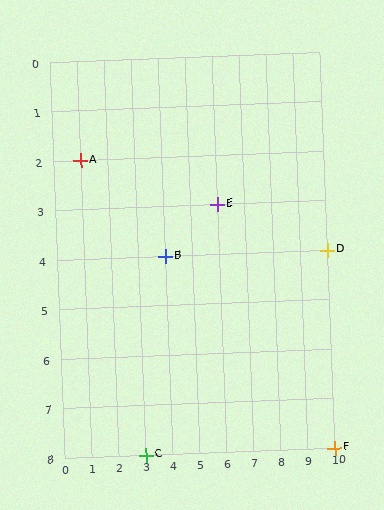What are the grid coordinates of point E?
Point E is at grid coordinates (6, 3).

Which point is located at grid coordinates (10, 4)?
Point D is at (10, 4).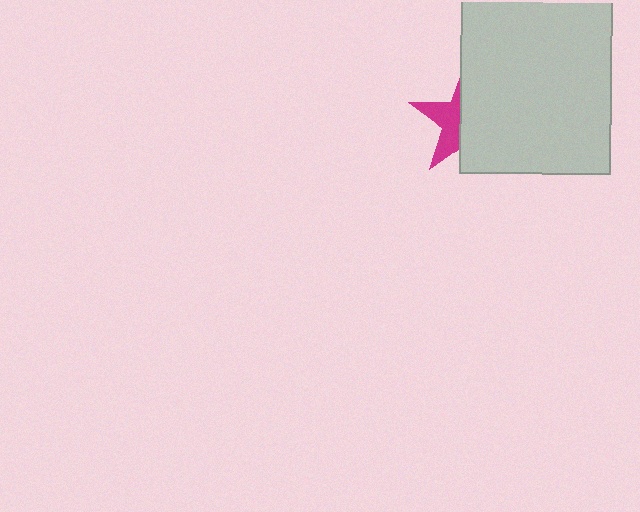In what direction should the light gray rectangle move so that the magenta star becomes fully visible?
The light gray rectangle should move right. That is the shortest direction to clear the overlap and leave the magenta star fully visible.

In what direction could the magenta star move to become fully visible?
The magenta star could move left. That would shift it out from behind the light gray rectangle entirely.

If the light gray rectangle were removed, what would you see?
You would see the complete magenta star.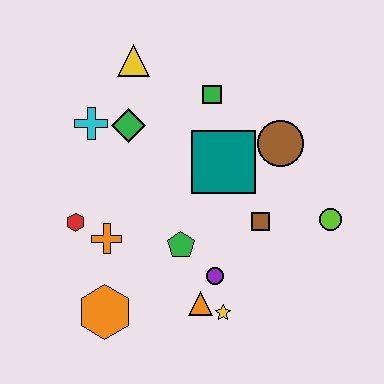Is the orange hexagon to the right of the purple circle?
No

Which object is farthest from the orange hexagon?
The yellow triangle is farthest from the orange hexagon.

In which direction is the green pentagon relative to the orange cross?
The green pentagon is to the right of the orange cross.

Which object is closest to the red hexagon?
The orange cross is closest to the red hexagon.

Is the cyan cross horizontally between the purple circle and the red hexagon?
Yes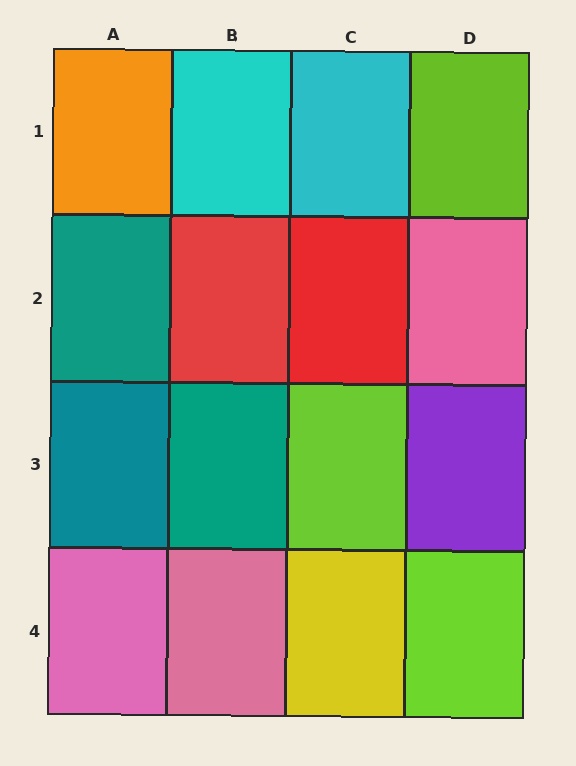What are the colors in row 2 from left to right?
Teal, red, red, pink.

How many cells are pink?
3 cells are pink.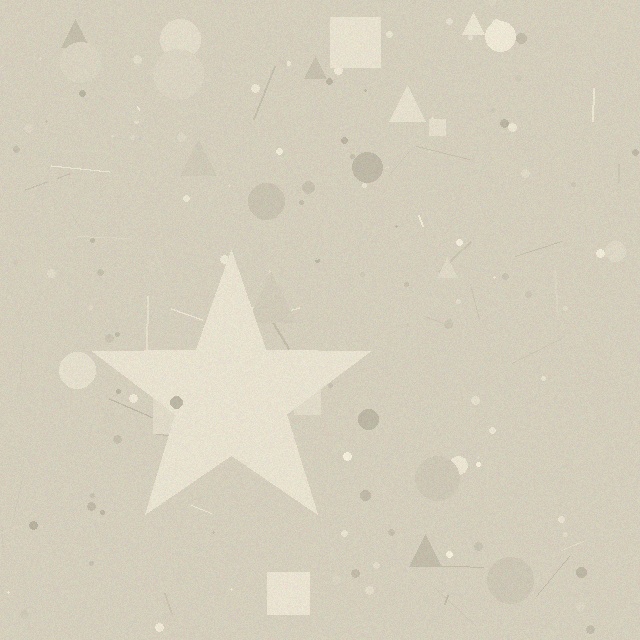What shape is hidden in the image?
A star is hidden in the image.